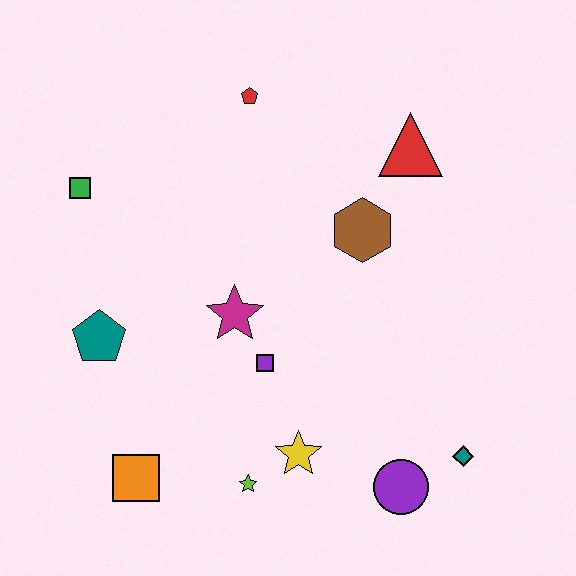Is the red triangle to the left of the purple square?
No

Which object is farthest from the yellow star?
The red pentagon is farthest from the yellow star.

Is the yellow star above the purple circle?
Yes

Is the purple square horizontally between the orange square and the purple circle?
Yes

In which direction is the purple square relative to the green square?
The purple square is to the right of the green square.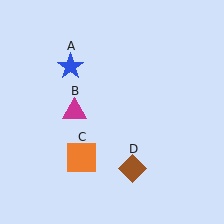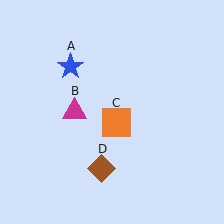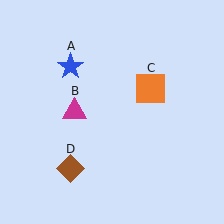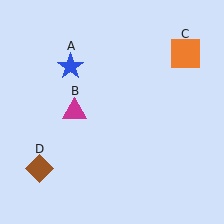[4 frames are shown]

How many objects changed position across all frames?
2 objects changed position: orange square (object C), brown diamond (object D).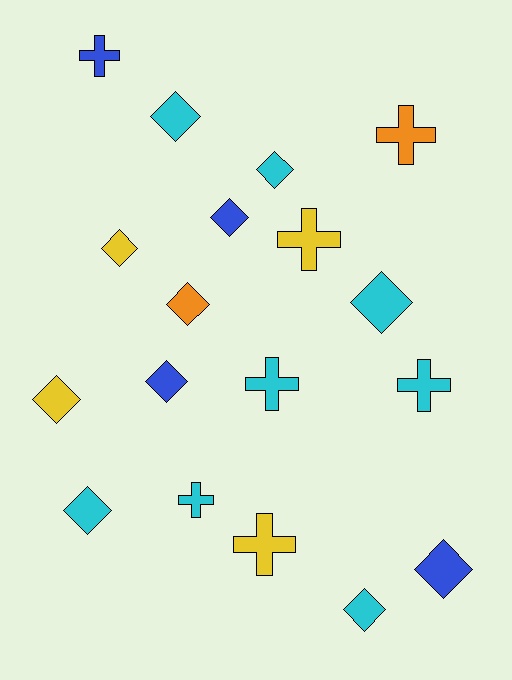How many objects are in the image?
There are 18 objects.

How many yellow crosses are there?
There are 2 yellow crosses.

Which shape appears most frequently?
Diamond, with 11 objects.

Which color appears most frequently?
Cyan, with 8 objects.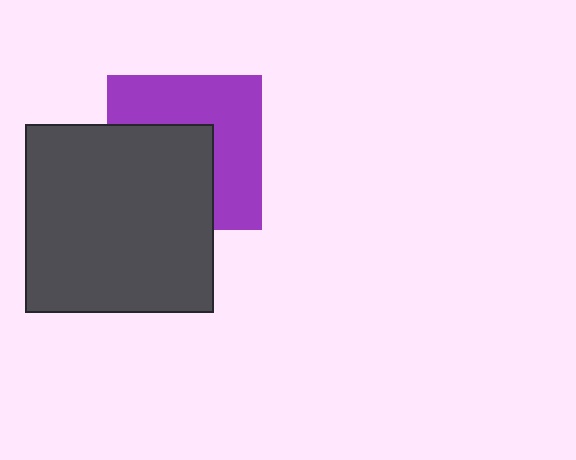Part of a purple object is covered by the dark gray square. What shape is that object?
It is a square.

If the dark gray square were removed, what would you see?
You would see the complete purple square.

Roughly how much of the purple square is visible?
About half of it is visible (roughly 53%).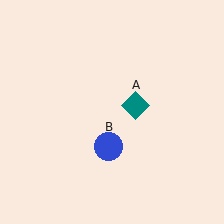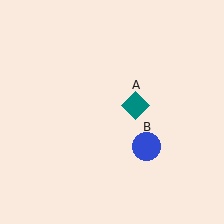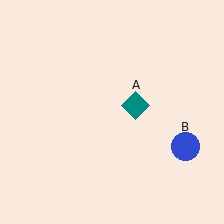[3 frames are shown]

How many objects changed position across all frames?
1 object changed position: blue circle (object B).